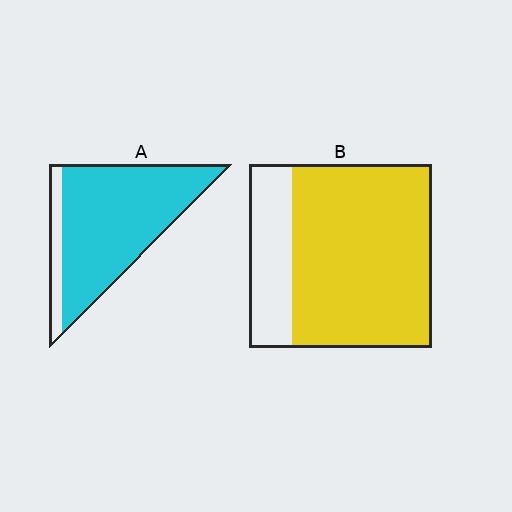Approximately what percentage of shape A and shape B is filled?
A is approximately 85% and B is approximately 75%.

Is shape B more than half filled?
Yes.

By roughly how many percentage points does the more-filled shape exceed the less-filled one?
By roughly 10 percentage points (A over B).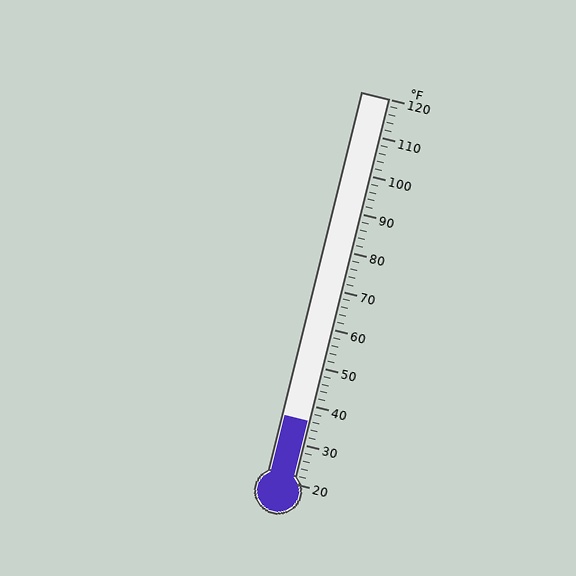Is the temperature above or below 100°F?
The temperature is below 100°F.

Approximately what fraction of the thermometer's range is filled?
The thermometer is filled to approximately 15% of its range.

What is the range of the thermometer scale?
The thermometer scale ranges from 20°F to 120°F.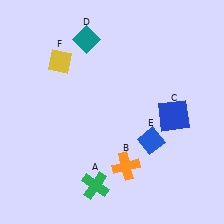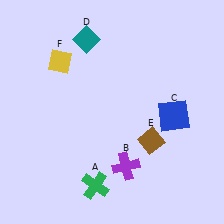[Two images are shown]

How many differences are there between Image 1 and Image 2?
There are 2 differences between the two images.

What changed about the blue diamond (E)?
In Image 1, E is blue. In Image 2, it changed to brown.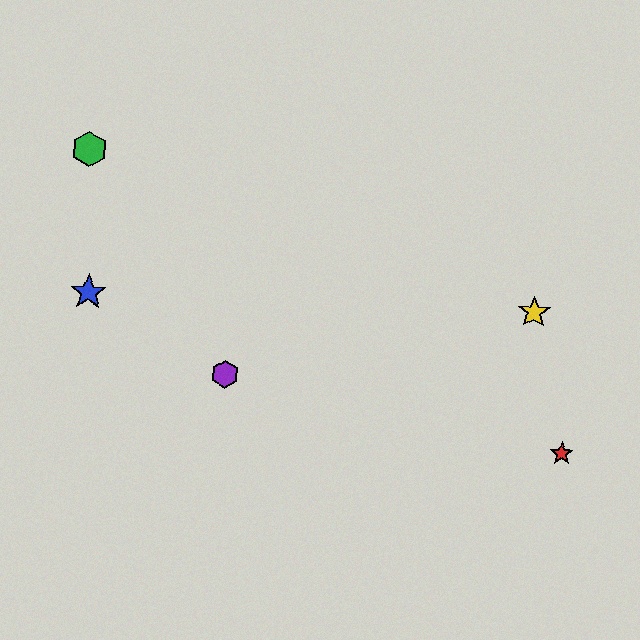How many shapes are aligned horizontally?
2 shapes (the blue star, the yellow star) are aligned horizontally.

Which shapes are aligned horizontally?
The blue star, the yellow star are aligned horizontally.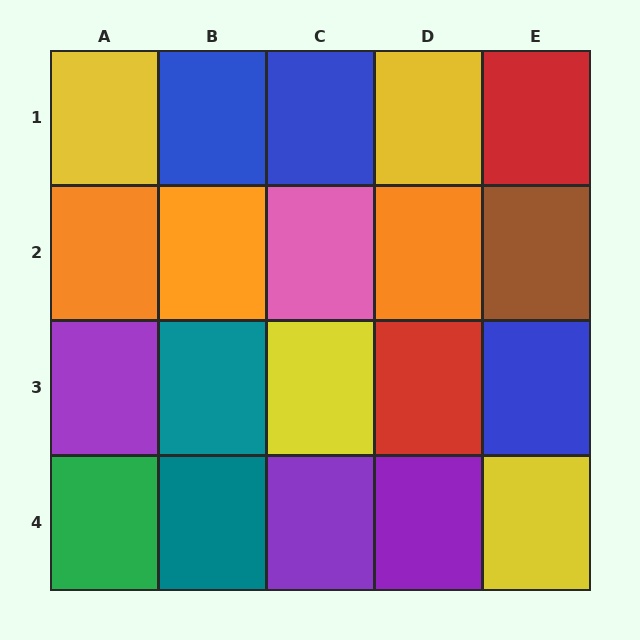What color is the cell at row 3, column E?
Blue.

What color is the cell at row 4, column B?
Teal.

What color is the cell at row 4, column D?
Purple.